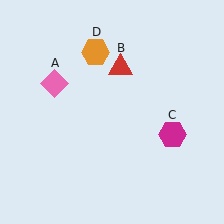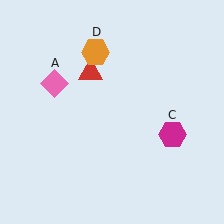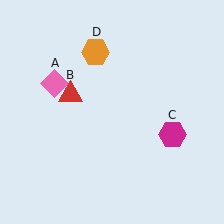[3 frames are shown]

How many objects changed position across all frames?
1 object changed position: red triangle (object B).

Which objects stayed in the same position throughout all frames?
Pink diamond (object A) and magenta hexagon (object C) and orange hexagon (object D) remained stationary.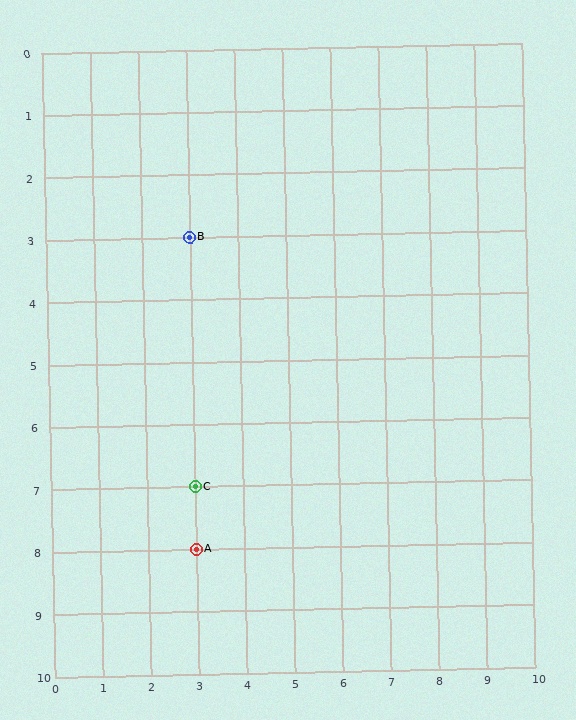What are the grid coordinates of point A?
Point A is at grid coordinates (3, 8).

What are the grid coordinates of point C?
Point C is at grid coordinates (3, 7).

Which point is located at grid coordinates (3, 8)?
Point A is at (3, 8).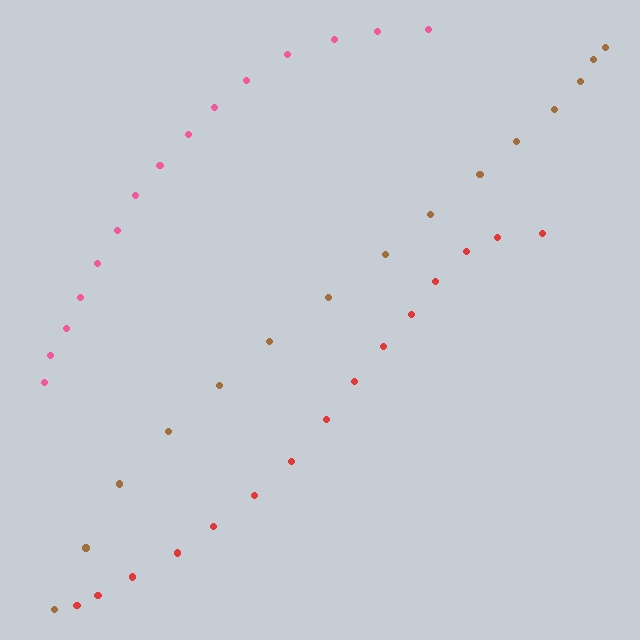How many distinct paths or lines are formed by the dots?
There are 3 distinct paths.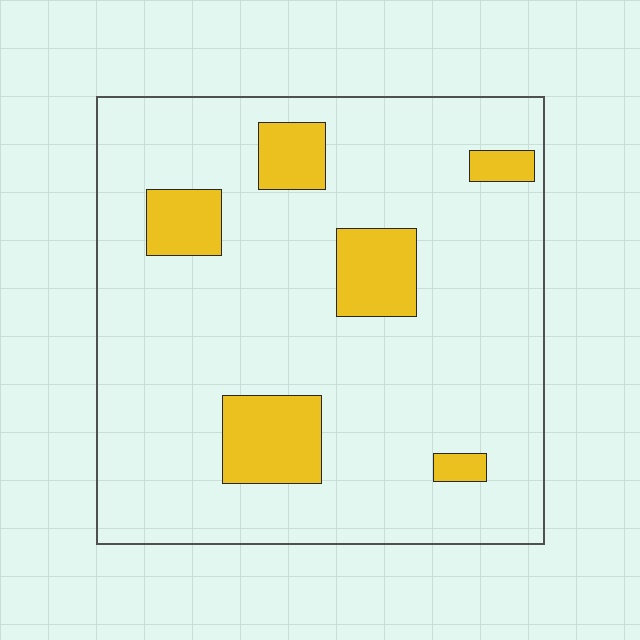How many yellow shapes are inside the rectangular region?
6.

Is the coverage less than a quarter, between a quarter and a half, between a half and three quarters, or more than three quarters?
Less than a quarter.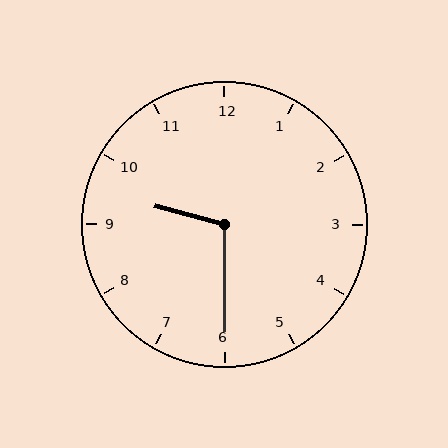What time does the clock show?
9:30.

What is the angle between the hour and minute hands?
Approximately 105 degrees.